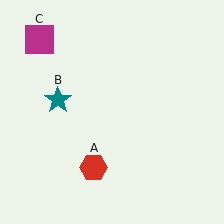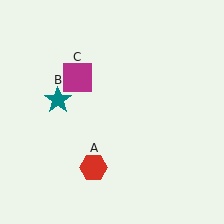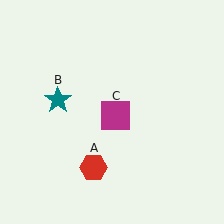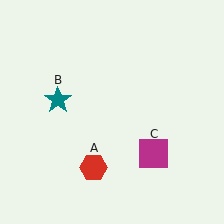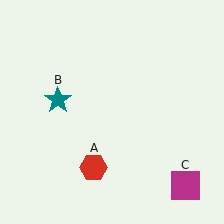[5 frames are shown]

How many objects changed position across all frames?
1 object changed position: magenta square (object C).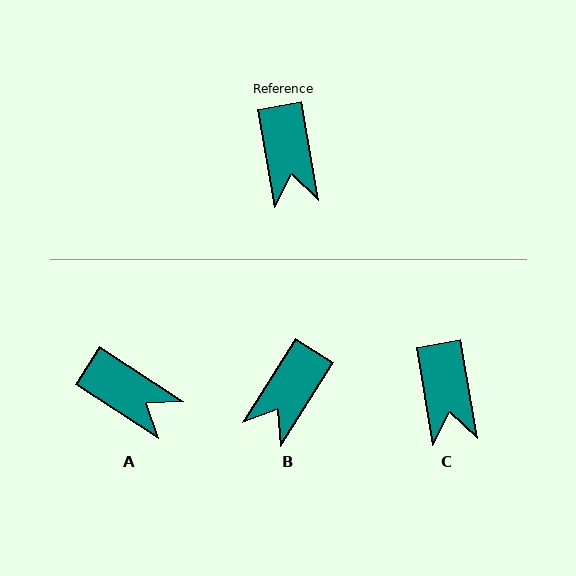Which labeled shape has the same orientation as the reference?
C.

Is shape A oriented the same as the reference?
No, it is off by about 47 degrees.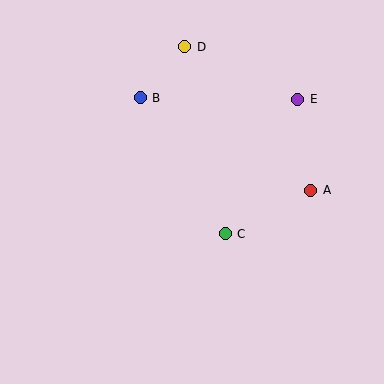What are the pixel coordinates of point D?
Point D is at (185, 47).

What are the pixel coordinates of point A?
Point A is at (311, 190).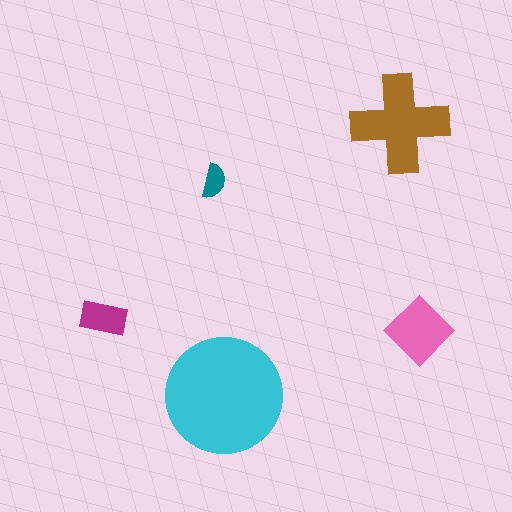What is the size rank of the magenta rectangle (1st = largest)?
4th.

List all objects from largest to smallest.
The cyan circle, the brown cross, the pink diamond, the magenta rectangle, the teal semicircle.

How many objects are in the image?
There are 5 objects in the image.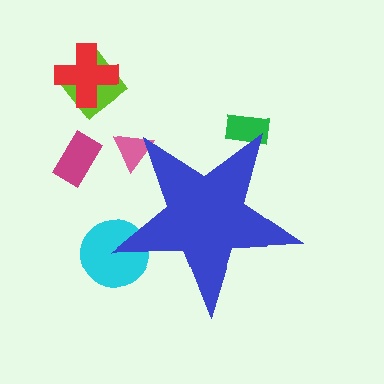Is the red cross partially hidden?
No, the red cross is fully visible.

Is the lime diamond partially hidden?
No, the lime diamond is fully visible.